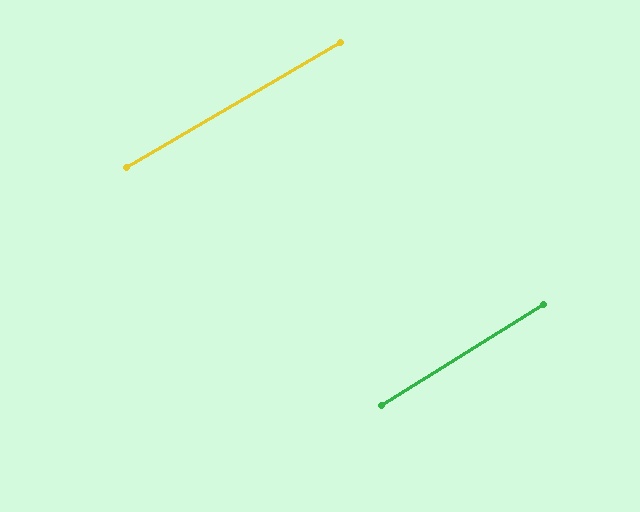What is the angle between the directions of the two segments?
Approximately 2 degrees.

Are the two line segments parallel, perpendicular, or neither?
Parallel — their directions differ by only 1.6°.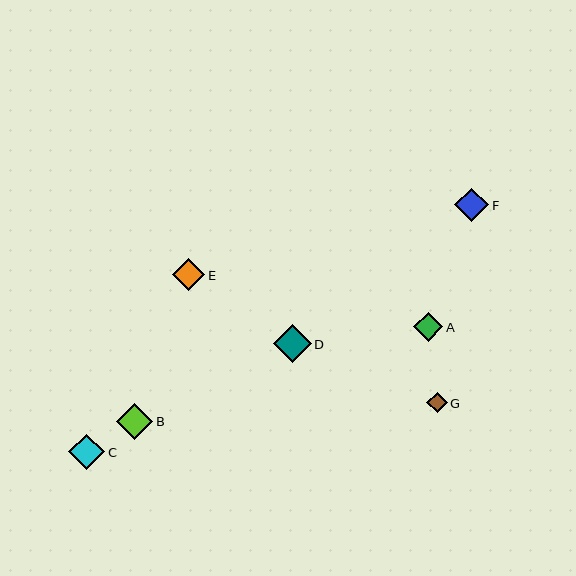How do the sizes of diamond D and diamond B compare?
Diamond D and diamond B are approximately the same size.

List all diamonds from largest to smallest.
From largest to smallest: D, B, C, F, E, A, G.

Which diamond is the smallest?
Diamond G is the smallest with a size of approximately 21 pixels.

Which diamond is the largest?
Diamond D is the largest with a size of approximately 38 pixels.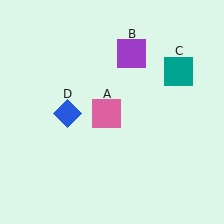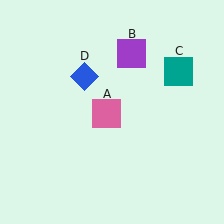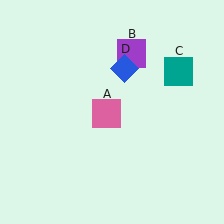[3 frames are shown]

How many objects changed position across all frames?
1 object changed position: blue diamond (object D).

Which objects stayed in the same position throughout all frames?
Pink square (object A) and purple square (object B) and teal square (object C) remained stationary.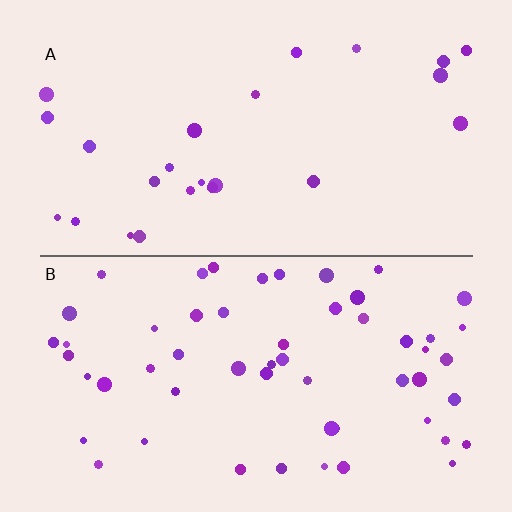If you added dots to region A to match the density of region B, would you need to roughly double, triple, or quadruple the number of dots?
Approximately double.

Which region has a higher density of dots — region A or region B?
B (the bottom).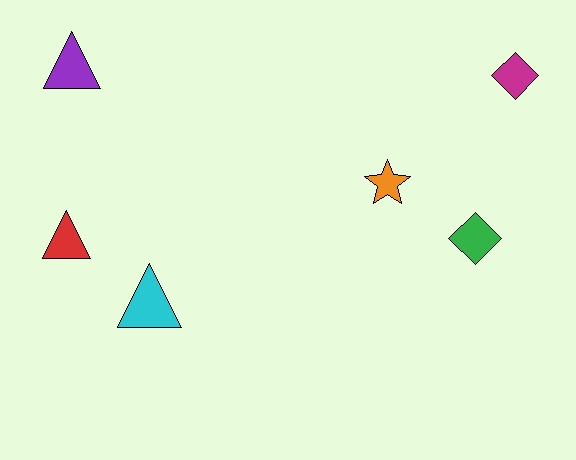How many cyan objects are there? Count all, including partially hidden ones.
There is 1 cyan object.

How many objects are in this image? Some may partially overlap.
There are 6 objects.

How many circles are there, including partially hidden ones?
There are no circles.